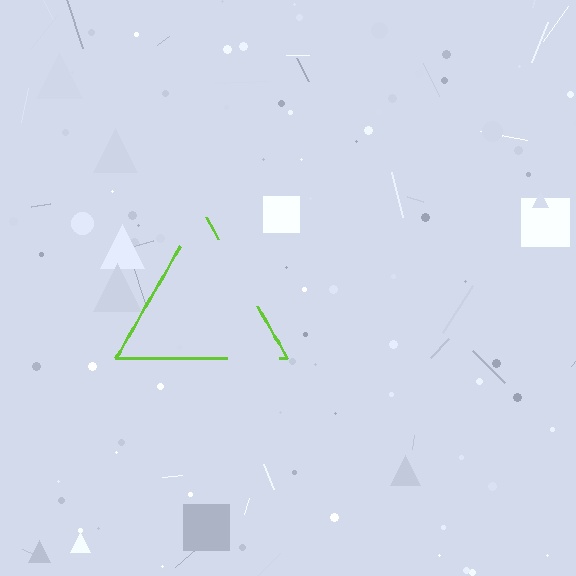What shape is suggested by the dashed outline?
The dashed outline suggests a triangle.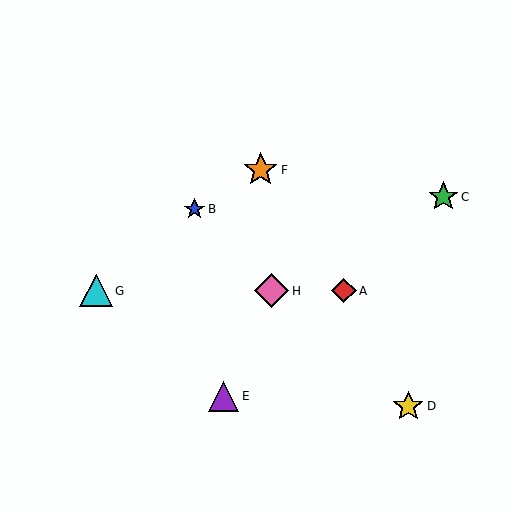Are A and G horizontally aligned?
Yes, both are at y≈291.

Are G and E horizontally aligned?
No, G is at y≈291 and E is at y≈396.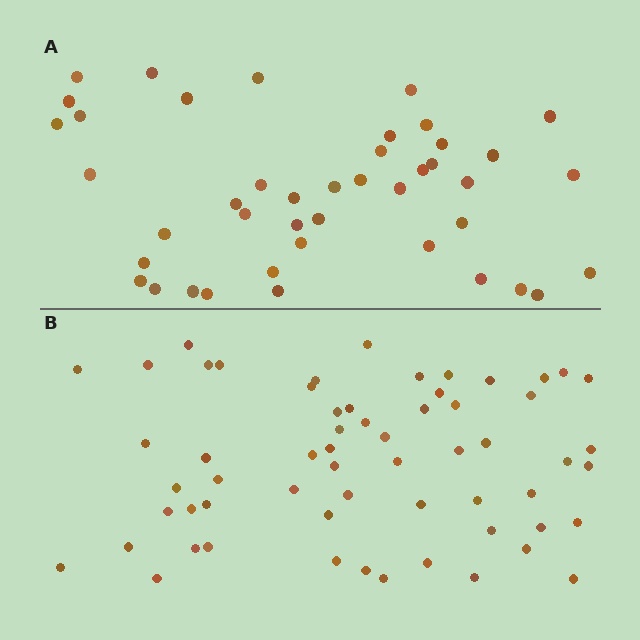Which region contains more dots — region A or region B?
Region B (the bottom region) has more dots.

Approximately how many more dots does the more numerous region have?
Region B has approximately 15 more dots than region A.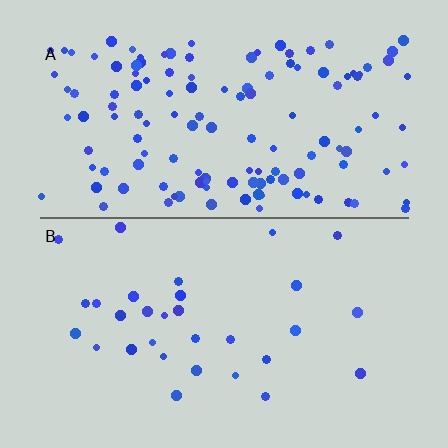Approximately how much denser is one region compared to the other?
Approximately 4.3× — region A over region B.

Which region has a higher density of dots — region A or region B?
A (the top).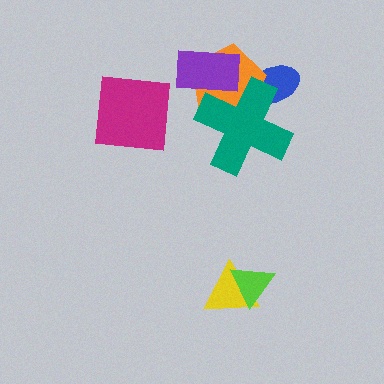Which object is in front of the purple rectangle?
The teal cross is in front of the purple rectangle.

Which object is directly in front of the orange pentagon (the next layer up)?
The purple rectangle is directly in front of the orange pentagon.